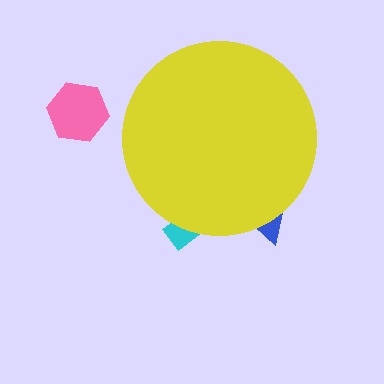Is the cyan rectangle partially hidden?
Yes, the cyan rectangle is partially hidden behind the yellow circle.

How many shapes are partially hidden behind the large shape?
2 shapes are partially hidden.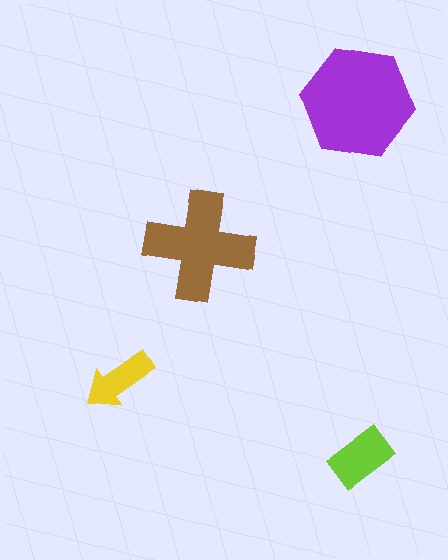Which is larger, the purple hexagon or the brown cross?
The purple hexagon.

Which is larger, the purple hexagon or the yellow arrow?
The purple hexagon.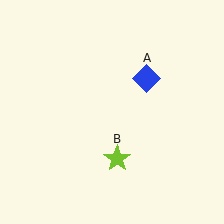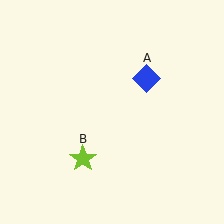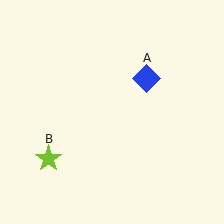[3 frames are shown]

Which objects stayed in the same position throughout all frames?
Blue diamond (object A) remained stationary.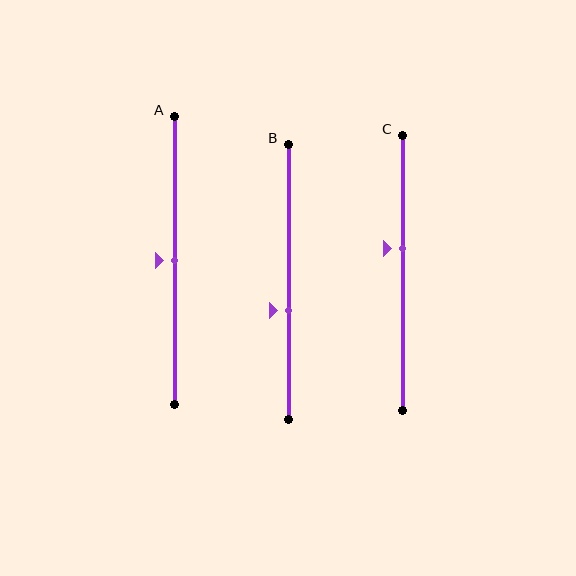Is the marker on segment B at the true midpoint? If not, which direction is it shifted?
No, the marker on segment B is shifted downward by about 10% of the segment length.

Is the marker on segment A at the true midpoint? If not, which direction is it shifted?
Yes, the marker on segment A is at the true midpoint.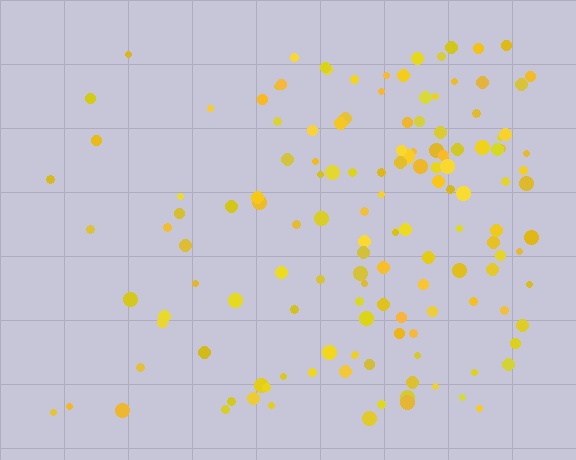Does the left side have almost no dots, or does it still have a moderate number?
Still a moderate number, just noticeably fewer than the right.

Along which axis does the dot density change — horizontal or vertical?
Horizontal.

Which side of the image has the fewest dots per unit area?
The left.